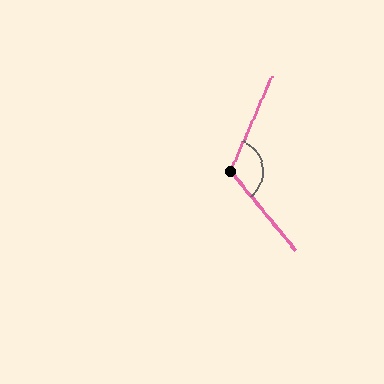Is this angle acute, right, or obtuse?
It is obtuse.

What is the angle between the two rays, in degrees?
Approximately 117 degrees.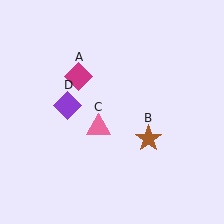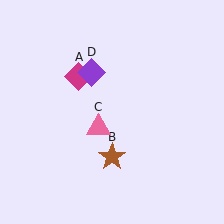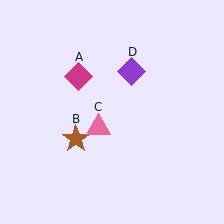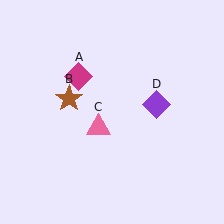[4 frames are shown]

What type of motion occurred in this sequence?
The brown star (object B), purple diamond (object D) rotated clockwise around the center of the scene.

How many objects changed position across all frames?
2 objects changed position: brown star (object B), purple diamond (object D).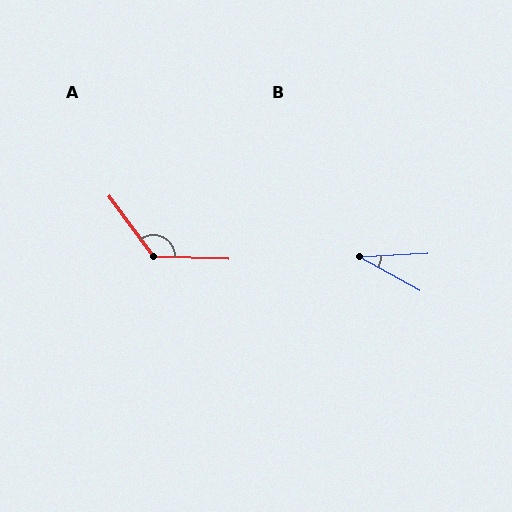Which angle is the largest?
A, at approximately 128 degrees.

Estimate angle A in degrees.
Approximately 128 degrees.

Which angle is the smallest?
B, at approximately 32 degrees.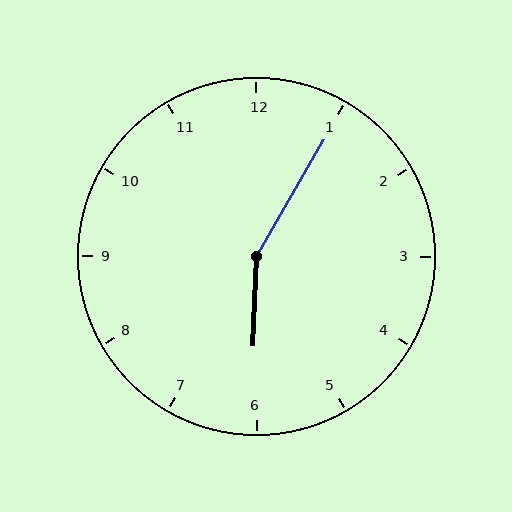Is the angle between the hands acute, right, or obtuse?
It is obtuse.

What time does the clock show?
6:05.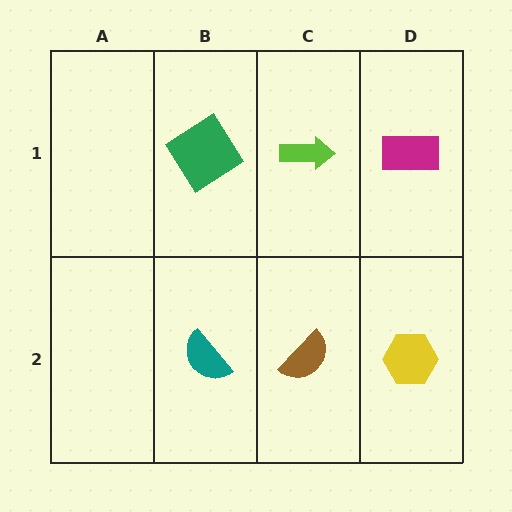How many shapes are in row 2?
3 shapes.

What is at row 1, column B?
A green diamond.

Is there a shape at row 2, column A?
No, that cell is empty.